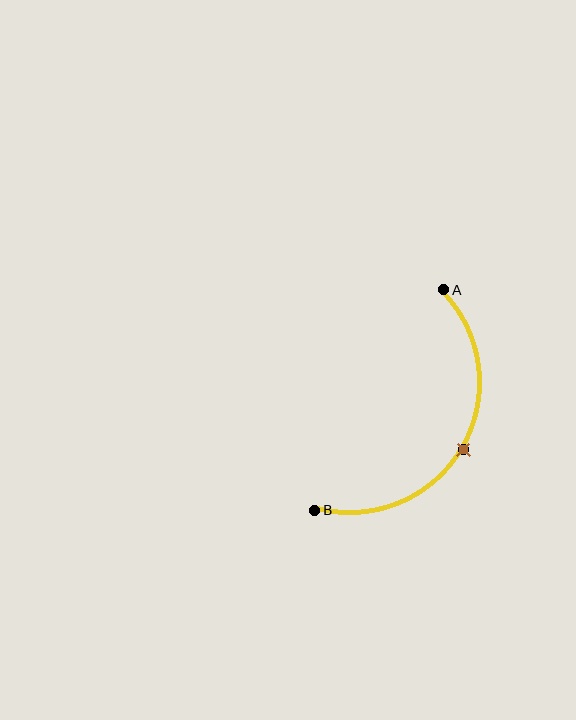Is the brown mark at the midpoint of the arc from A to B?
Yes. The brown mark lies on the arc at equal arc-length from both A and B — it is the arc midpoint.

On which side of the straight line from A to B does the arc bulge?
The arc bulges to the right of the straight line connecting A and B.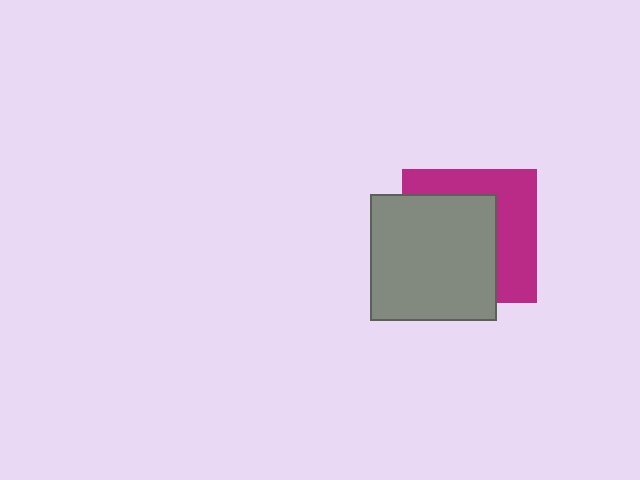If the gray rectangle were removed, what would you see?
You would see the complete magenta square.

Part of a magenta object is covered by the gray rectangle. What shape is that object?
It is a square.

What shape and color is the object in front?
The object in front is a gray rectangle.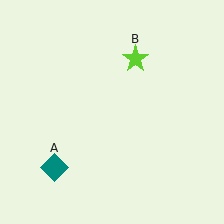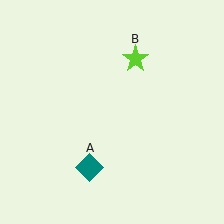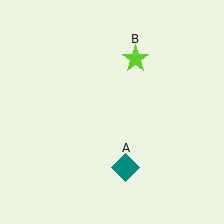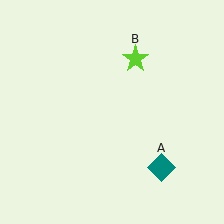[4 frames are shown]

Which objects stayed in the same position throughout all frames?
Lime star (object B) remained stationary.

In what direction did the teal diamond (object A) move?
The teal diamond (object A) moved right.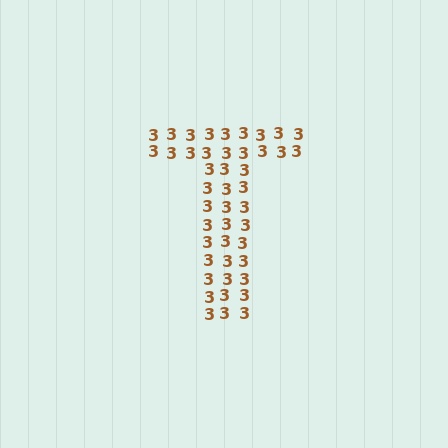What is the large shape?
The large shape is the letter T.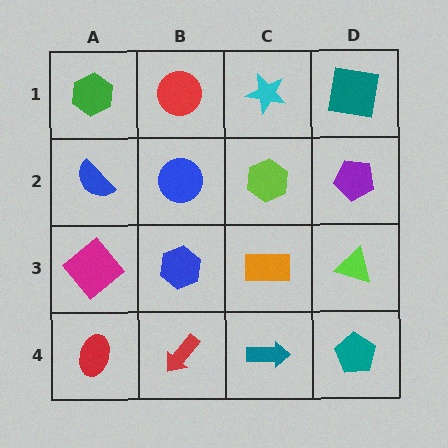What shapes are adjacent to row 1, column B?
A blue circle (row 2, column B), a green hexagon (row 1, column A), a cyan star (row 1, column C).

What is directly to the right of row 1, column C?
A teal square.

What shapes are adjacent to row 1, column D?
A purple pentagon (row 2, column D), a cyan star (row 1, column C).